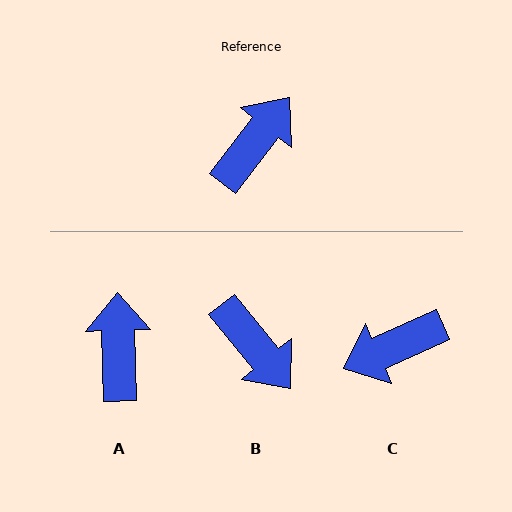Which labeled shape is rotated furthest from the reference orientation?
C, about 151 degrees away.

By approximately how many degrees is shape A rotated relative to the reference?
Approximately 39 degrees counter-clockwise.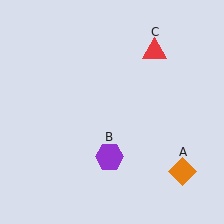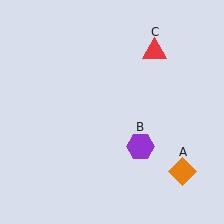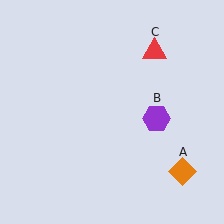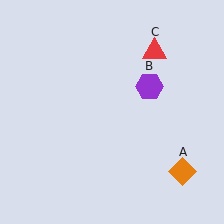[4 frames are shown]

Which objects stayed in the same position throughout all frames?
Orange diamond (object A) and red triangle (object C) remained stationary.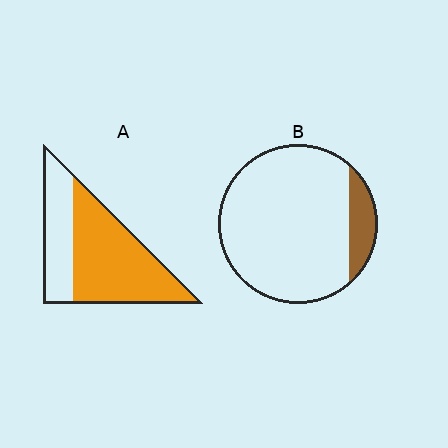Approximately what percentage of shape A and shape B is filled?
A is approximately 65% and B is approximately 10%.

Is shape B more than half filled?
No.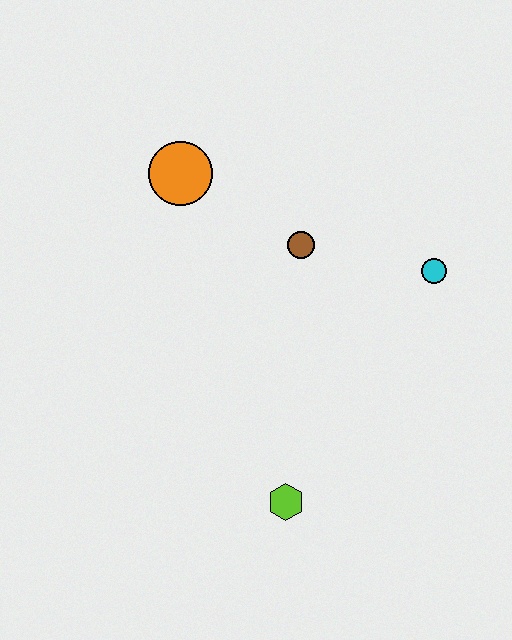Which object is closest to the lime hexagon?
The brown circle is closest to the lime hexagon.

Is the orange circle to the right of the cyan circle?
No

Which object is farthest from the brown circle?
The lime hexagon is farthest from the brown circle.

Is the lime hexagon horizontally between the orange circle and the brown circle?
Yes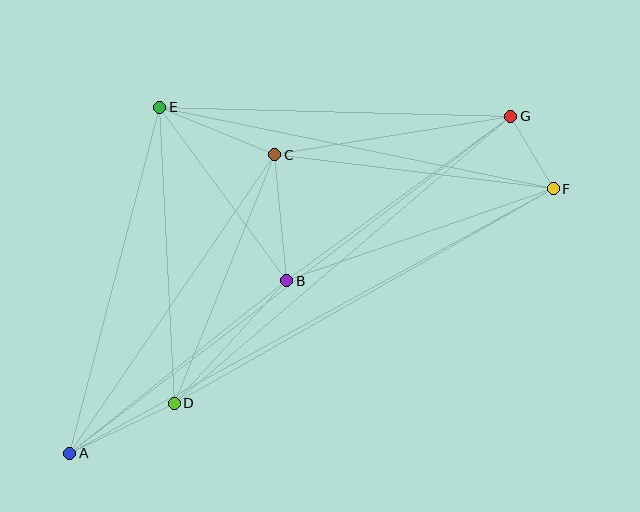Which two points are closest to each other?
Points F and G are closest to each other.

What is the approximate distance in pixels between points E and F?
The distance between E and F is approximately 402 pixels.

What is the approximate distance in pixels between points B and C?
The distance between B and C is approximately 127 pixels.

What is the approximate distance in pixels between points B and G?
The distance between B and G is approximately 278 pixels.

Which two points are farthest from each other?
Points A and G are farthest from each other.